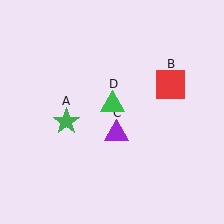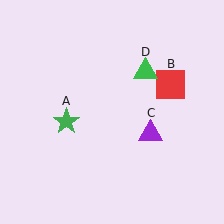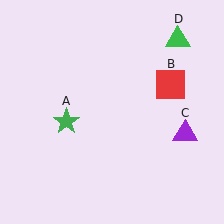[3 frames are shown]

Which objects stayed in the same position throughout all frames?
Green star (object A) and red square (object B) remained stationary.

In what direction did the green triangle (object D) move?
The green triangle (object D) moved up and to the right.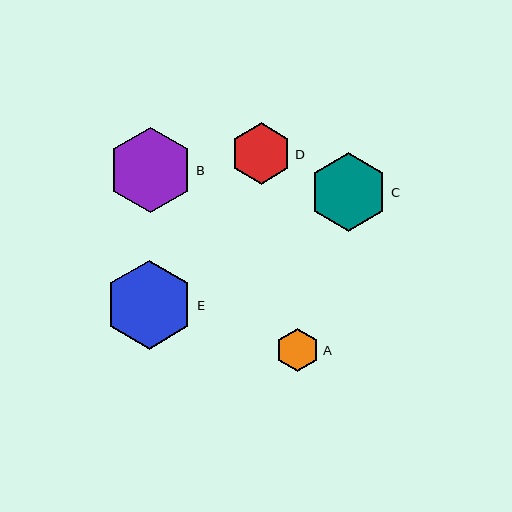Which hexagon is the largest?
Hexagon E is the largest with a size of approximately 89 pixels.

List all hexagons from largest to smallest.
From largest to smallest: E, B, C, D, A.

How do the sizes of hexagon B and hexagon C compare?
Hexagon B and hexagon C are approximately the same size.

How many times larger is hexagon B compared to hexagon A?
Hexagon B is approximately 1.9 times the size of hexagon A.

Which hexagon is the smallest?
Hexagon A is the smallest with a size of approximately 44 pixels.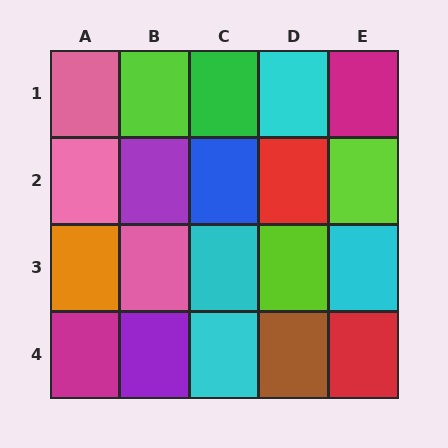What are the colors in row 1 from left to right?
Pink, lime, green, cyan, magenta.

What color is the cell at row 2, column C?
Blue.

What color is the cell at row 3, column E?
Cyan.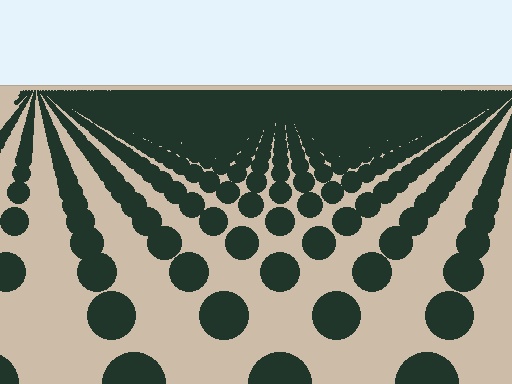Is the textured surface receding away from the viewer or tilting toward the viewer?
The surface is receding away from the viewer. Texture elements get smaller and denser toward the top.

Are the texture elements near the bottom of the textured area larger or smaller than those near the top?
Larger. Near the bottom, elements are closer to the viewer and appear at a bigger on-screen size.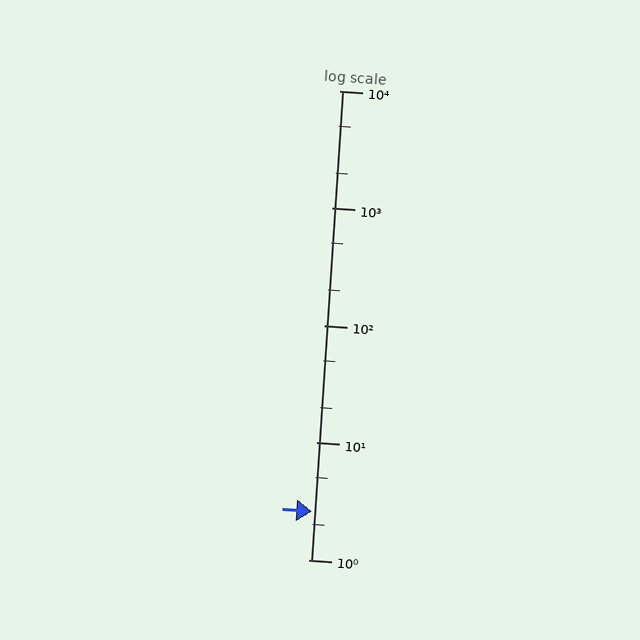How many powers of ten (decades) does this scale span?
The scale spans 4 decades, from 1 to 10000.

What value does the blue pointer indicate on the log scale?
The pointer indicates approximately 2.6.